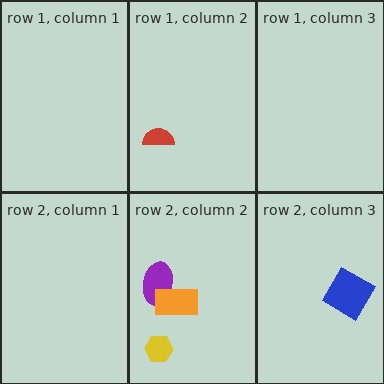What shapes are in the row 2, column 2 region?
The yellow hexagon, the purple ellipse, the orange rectangle.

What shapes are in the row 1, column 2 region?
The red semicircle.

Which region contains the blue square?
The row 2, column 3 region.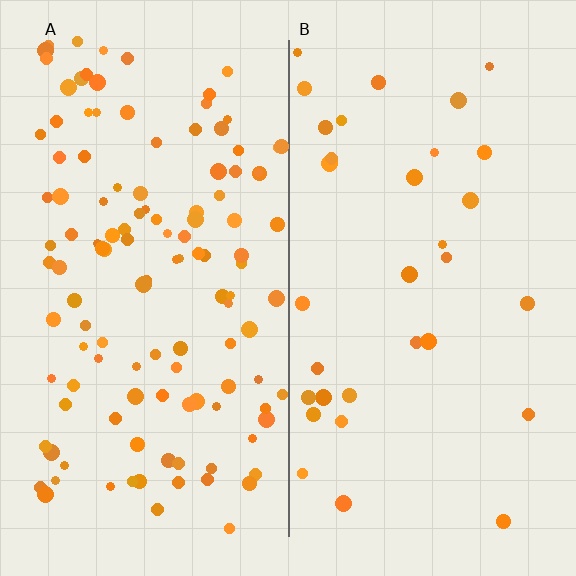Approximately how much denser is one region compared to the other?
Approximately 3.8× — region A over region B.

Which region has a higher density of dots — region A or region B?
A (the left).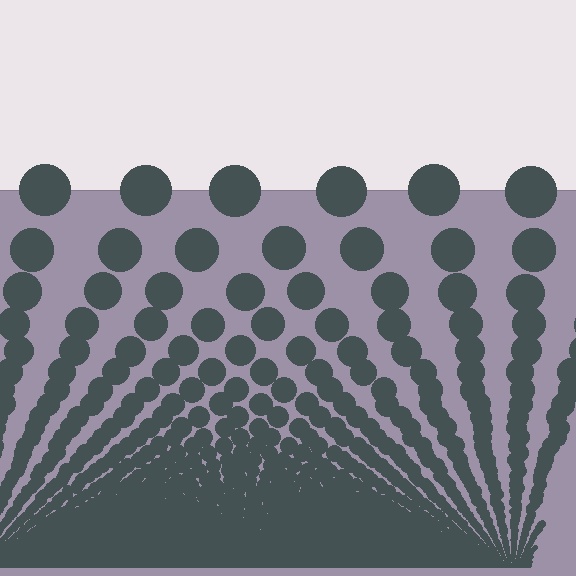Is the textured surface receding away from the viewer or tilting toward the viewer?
The surface appears to tilt toward the viewer. Texture elements get larger and sparser toward the top.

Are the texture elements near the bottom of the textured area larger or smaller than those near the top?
Smaller. The gradient is inverted — elements near the bottom are smaller and denser.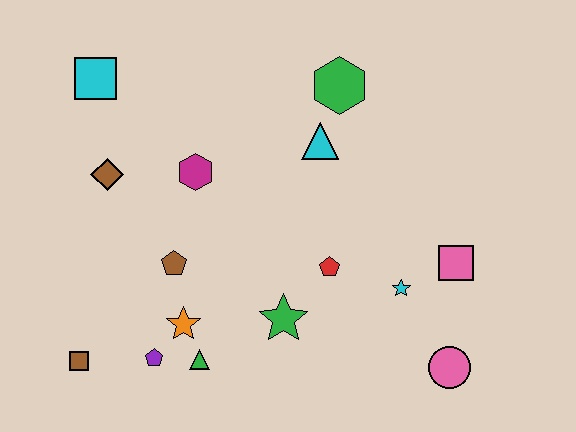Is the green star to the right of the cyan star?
No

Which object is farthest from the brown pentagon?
The pink circle is farthest from the brown pentagon.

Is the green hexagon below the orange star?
No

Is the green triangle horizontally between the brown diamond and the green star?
Yes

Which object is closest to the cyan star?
The pink square is closest to the cyan star.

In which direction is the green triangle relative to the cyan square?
The green triangle is below the cyan square.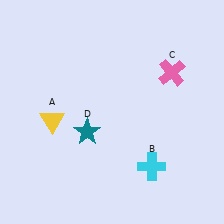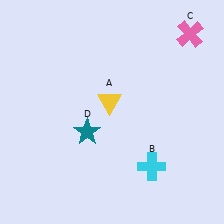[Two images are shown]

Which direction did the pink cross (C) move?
The pink cross (C) moved up.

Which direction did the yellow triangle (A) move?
The yellow triangle (A) moved right.